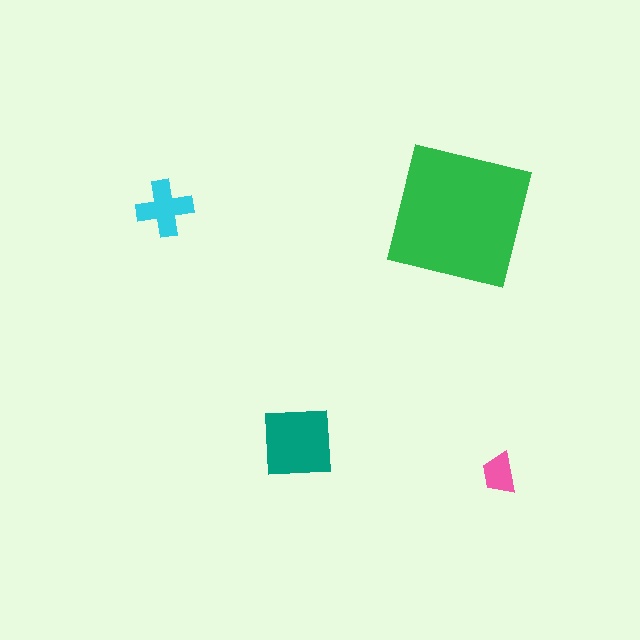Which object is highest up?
The cyan cross is topmost.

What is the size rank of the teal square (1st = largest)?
2nd.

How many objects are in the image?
There are 4 objects in the image.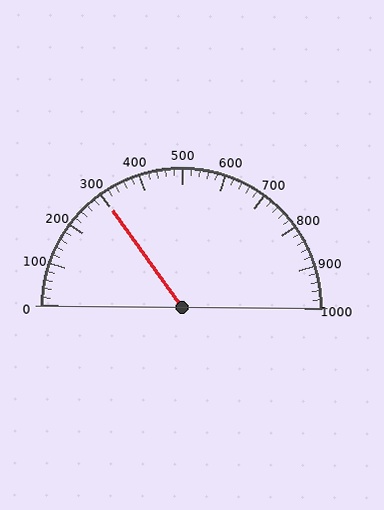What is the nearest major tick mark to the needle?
The nearest major tick mark is 300.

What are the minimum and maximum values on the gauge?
The gauge ranges from 0 to 1000.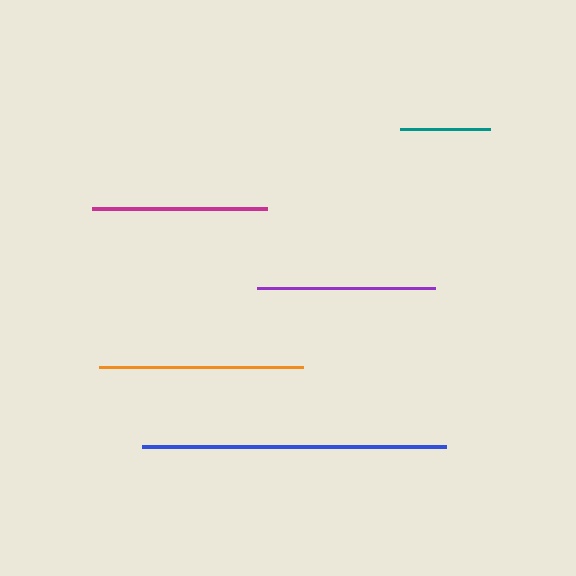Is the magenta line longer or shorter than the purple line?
The purple line is longer than the magenta line.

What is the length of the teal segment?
The teal segment is approximately 90 pixels long.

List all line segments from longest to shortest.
From longest to shortest: blue, orange, purple, magenta, teal.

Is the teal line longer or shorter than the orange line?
The orange line is longer than the teal line.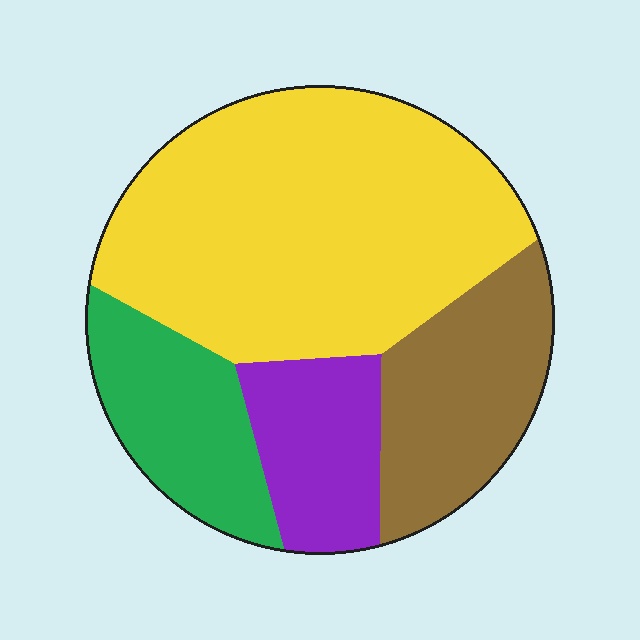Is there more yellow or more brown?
Yellow.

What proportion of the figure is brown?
Brown takes up about one fifth (1/5) of the figure.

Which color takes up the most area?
Yellow, at roughly 50%.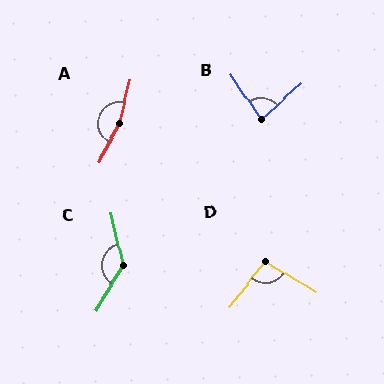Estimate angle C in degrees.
Approximately 134 degrees.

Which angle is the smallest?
B, at approximately 82 degrees.